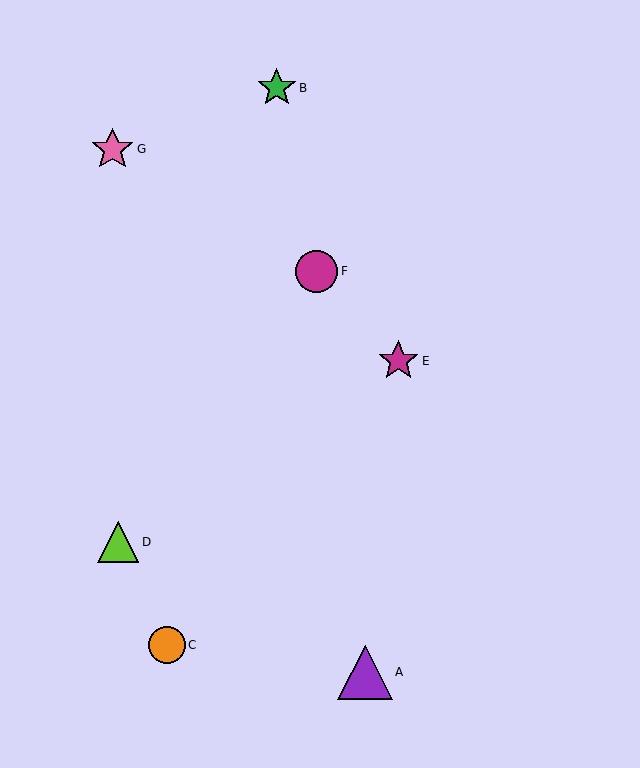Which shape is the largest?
The purple triangle (labeled A) is the largest.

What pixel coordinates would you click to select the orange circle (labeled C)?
Click at (167, 645) to select the orange circle C.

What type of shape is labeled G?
Shape G is a pink star.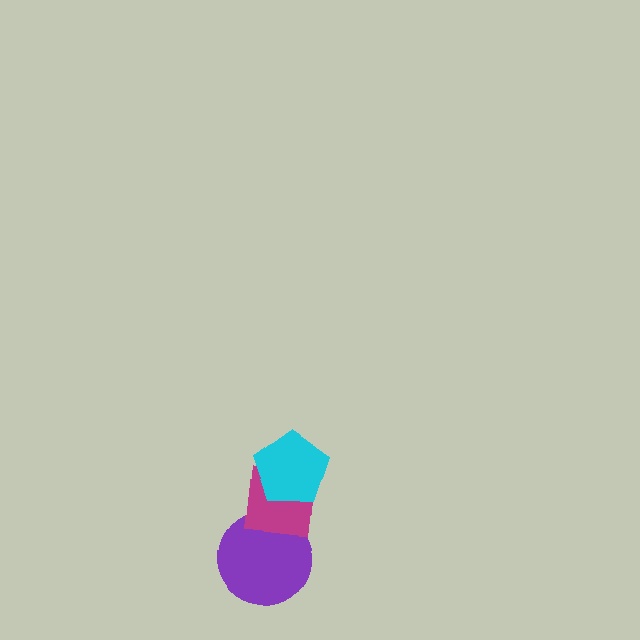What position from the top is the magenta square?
The magenta square is 2nd from the top.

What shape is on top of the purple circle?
The magenta square is on top of the purple circle.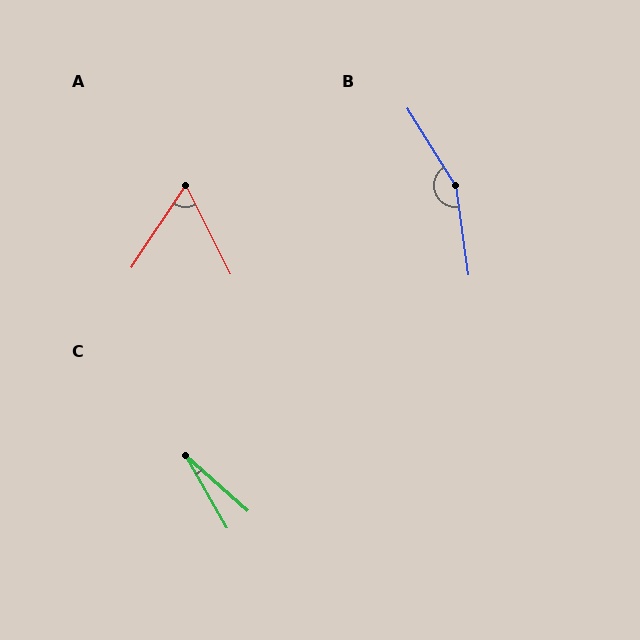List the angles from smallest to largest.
C (19°), A (60°), B (156°).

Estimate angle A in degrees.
Approximately 60 degrees.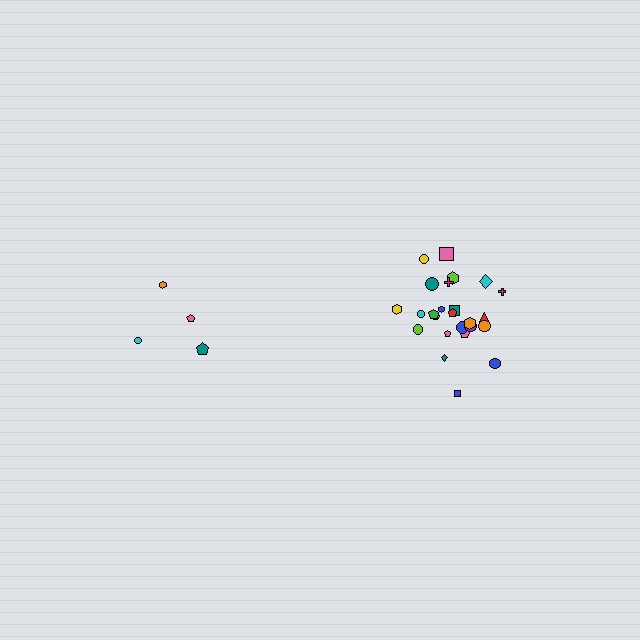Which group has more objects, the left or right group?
The right group.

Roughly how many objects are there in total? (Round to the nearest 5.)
Roughly 30 objects in total.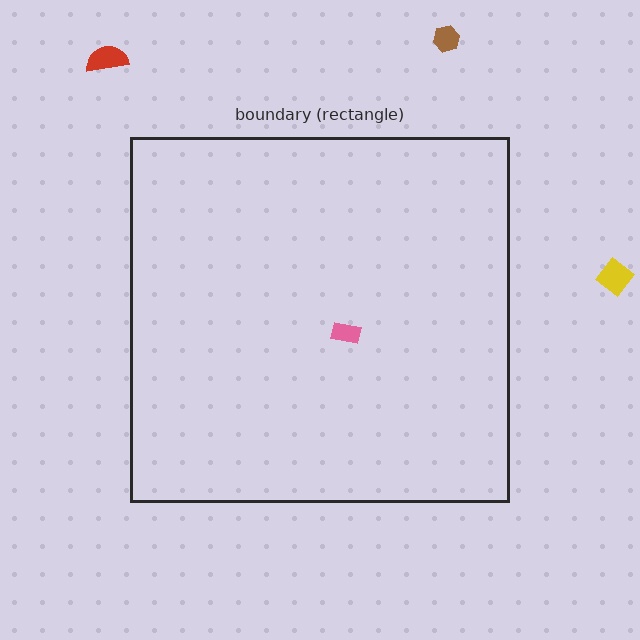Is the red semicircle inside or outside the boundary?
Outside.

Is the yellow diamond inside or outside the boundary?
Outside.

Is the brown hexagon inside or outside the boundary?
Outside.